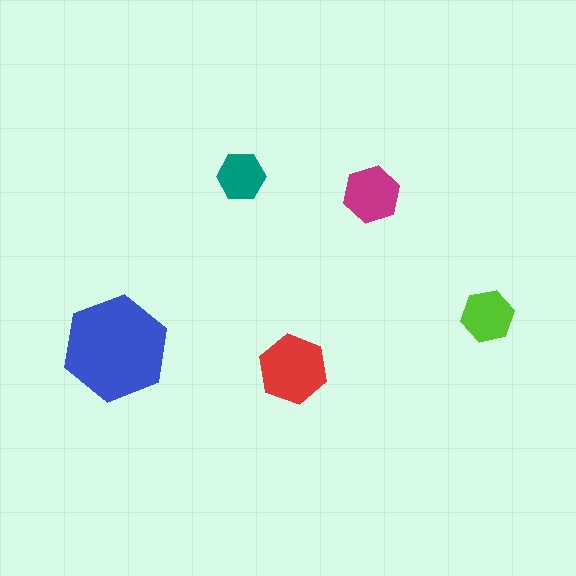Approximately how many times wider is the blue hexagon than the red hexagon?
About 1.5 times wider.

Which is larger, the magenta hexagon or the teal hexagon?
The magenta one.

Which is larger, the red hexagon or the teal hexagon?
The red one.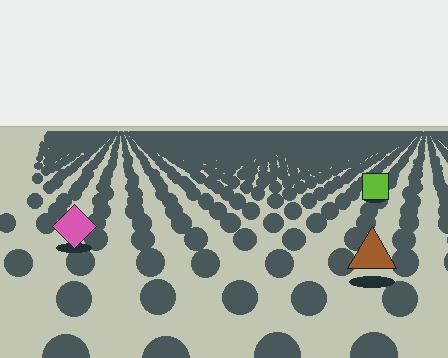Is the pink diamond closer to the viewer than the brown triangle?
No. The brown triangle is closer — you can tell from the texture gradient: the ground texture is coarser near it.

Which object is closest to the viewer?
The brown triangle is closest. The texture marks near it are larger and more spread out.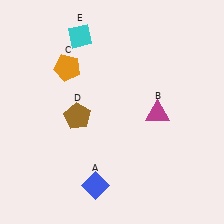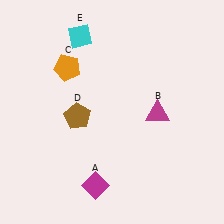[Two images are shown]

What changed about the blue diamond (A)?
In Image 1, A is blue. In Image 2, it changed to magenta.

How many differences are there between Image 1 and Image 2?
There is 1 difference between the two images.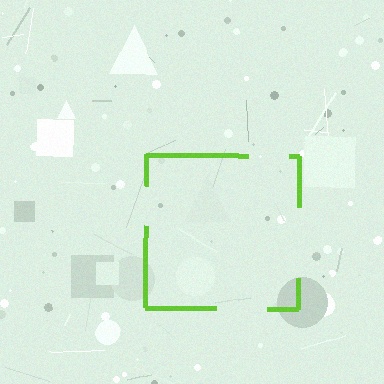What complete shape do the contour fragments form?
The contour fragments form a square.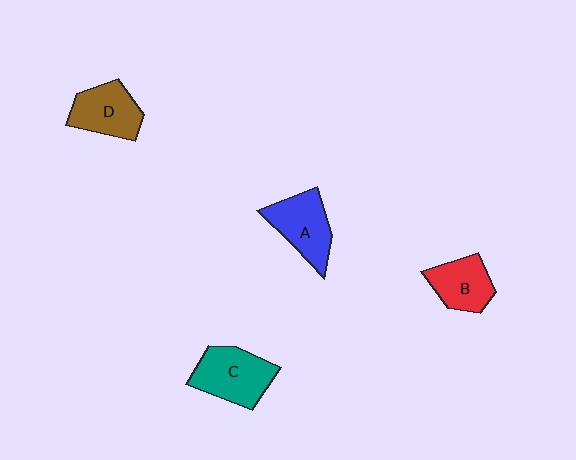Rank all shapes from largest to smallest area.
From largest to smallest: C (teal), A (blue), D (brown), B (red).